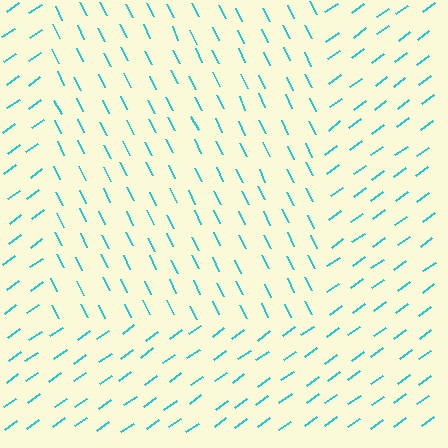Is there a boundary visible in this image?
Yes, there is a texture boundary formed by a change in line orientation.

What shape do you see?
I see a rectangle.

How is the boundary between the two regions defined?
The boundary is defined purely by a change in line orientation (approximately 81 degrees difference). All lines are the same color and thickness.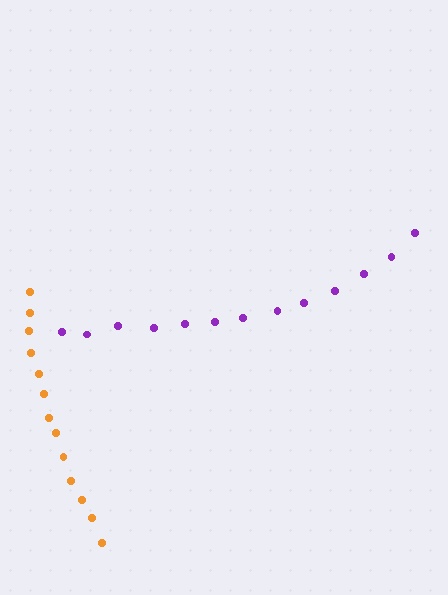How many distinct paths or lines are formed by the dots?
There are 2 distinct paths.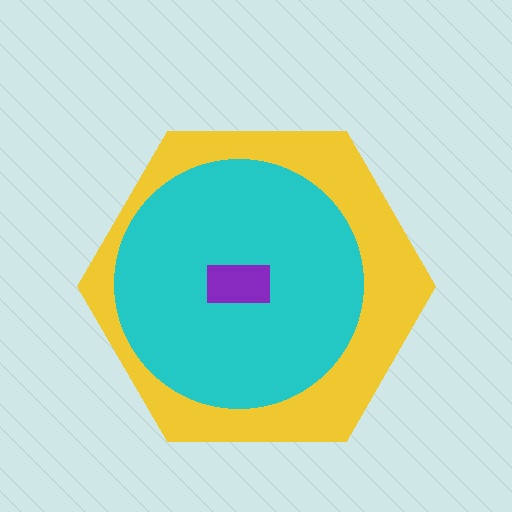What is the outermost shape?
The yellow hexagon.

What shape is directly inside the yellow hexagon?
The cyan circle.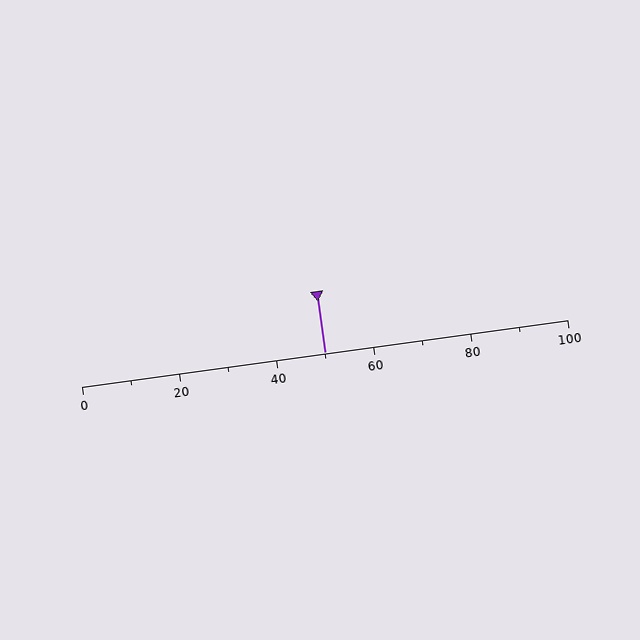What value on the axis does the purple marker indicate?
The marker indicates approximately 50.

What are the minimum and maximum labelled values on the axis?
The axis runs from 0 to 100.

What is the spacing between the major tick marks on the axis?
The major ticks are spaced 20 apart.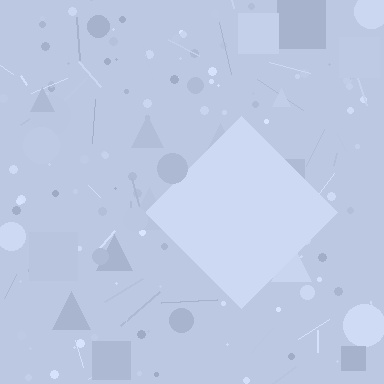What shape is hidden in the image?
A diamond is hidden in the image.